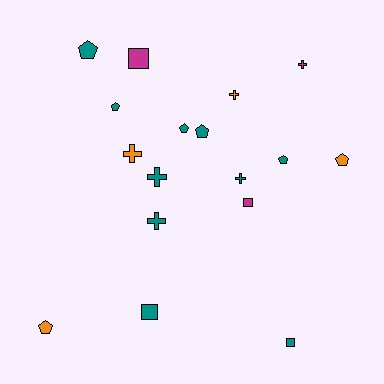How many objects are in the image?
There are 17 objects.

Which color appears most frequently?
Teal, with 10 objects.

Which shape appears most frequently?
Pentagon, with 7 objects.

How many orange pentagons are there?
There are 2 orange pentagons.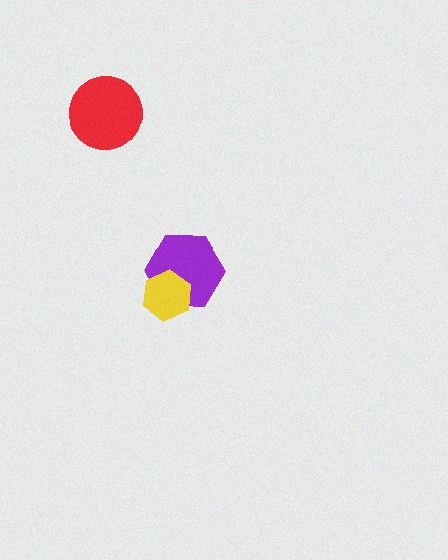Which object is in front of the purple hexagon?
The yellow hexagon is in front of the purple hexagon.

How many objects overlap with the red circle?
0 objects overlap with the red circle.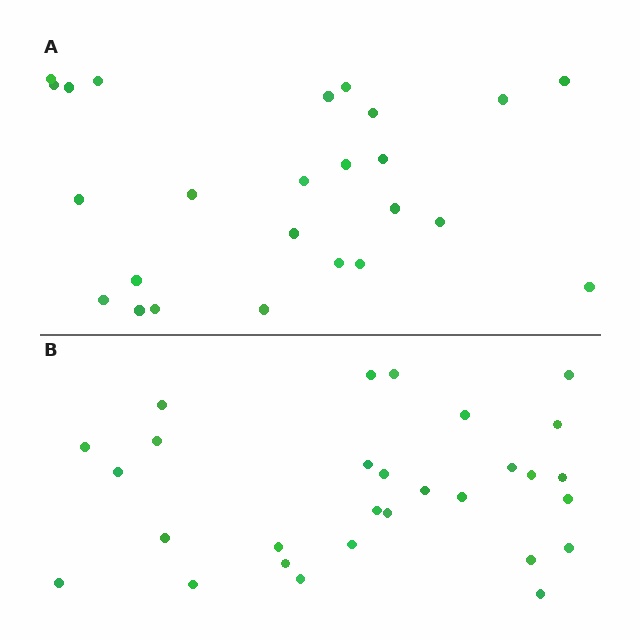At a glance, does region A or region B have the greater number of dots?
Region B (the bottom region) has more dots.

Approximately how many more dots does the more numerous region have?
Region B has about 4 more dots than region A.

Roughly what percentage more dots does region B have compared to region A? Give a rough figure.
About 15% more.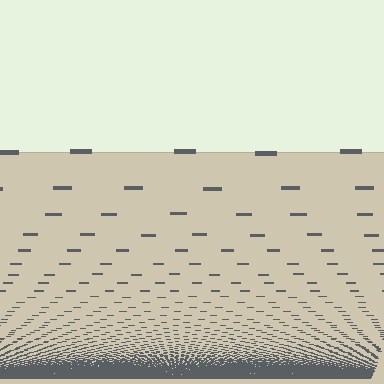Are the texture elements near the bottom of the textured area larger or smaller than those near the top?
Smaller. The gradient is inverted — elements near the bottom are smaller and denser.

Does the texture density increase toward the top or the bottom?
Density increases toward the bottom.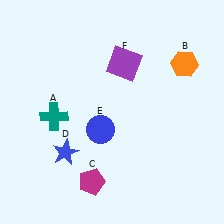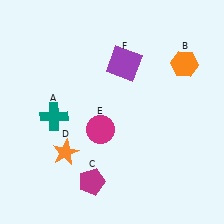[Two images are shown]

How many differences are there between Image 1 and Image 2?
There are 2 differences between the two images.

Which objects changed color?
D changed from blue to orange. E changed from blue to magenta.